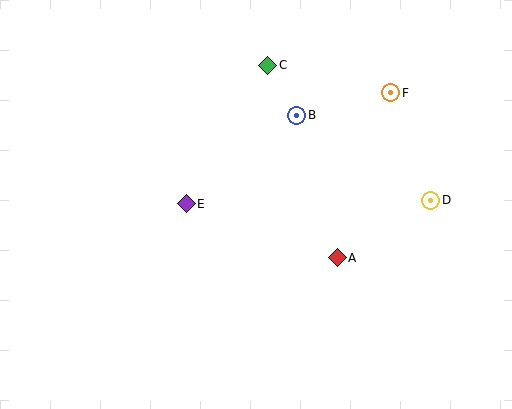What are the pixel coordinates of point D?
Point D is at (431, 200).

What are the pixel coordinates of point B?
Point B is at (297, 115).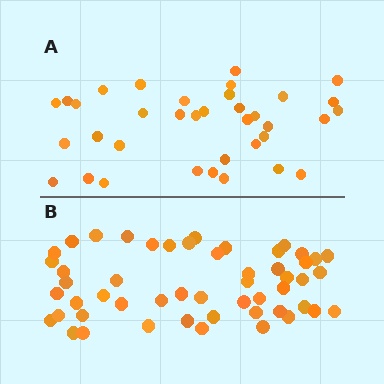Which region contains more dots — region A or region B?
Region B (the bottom region) has more dots.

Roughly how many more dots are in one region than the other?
Region B has approximately 15 more dots than region A.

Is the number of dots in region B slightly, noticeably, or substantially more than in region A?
Region B has noticeably more, but not dramatically so. The ratio is roughly 1.4 to 1.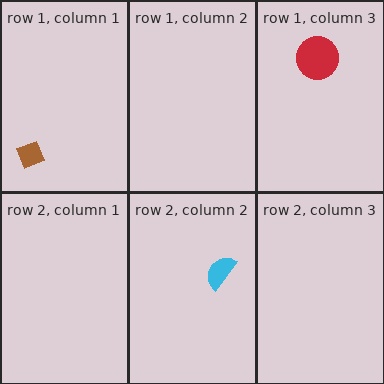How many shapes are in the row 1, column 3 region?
1.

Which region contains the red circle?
The row 1, column 3 region.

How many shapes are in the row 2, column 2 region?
1.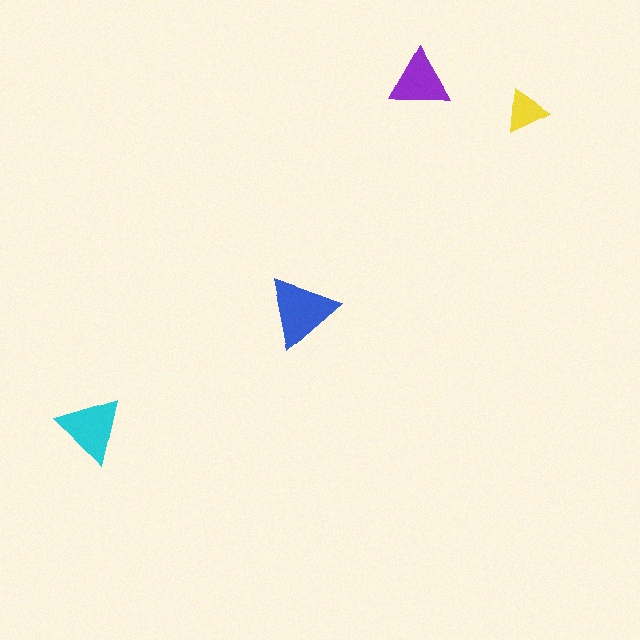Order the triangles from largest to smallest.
the blue one, the cyan one, the purple one, the yellow one.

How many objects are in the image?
There are 4 objects in the image.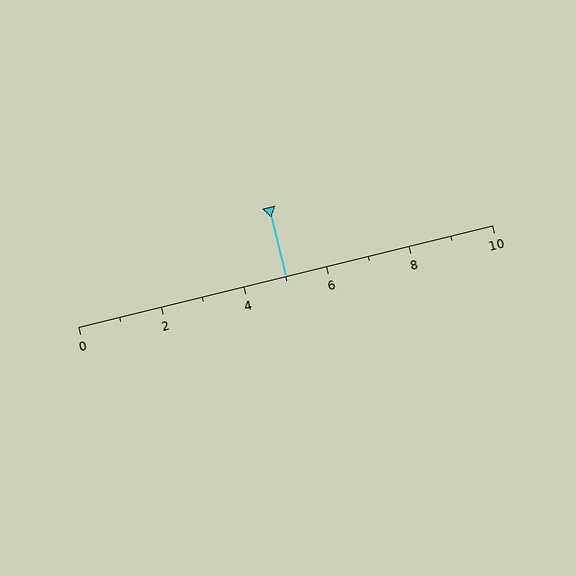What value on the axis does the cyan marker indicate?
The marker indicates approximately 5.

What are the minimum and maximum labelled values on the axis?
The axis runs from 0 to 10.